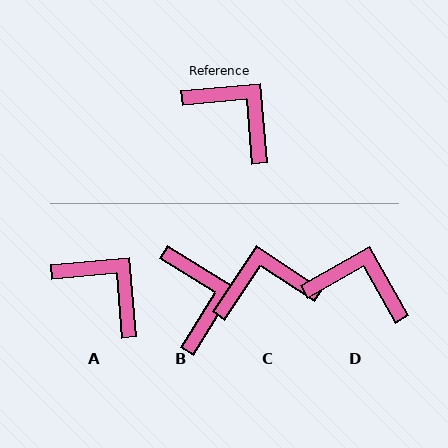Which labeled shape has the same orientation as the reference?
A.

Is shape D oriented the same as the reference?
No, it is off by about 25 degrees.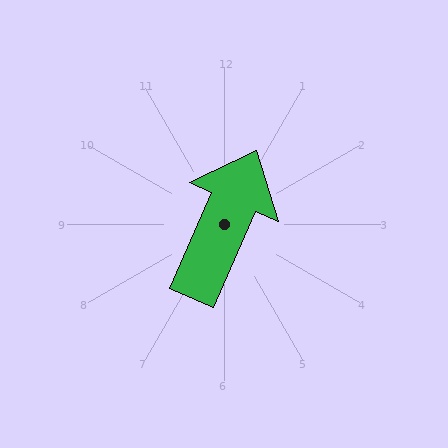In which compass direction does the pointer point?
Northeast.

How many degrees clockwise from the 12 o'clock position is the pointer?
Approximately 24 degrees.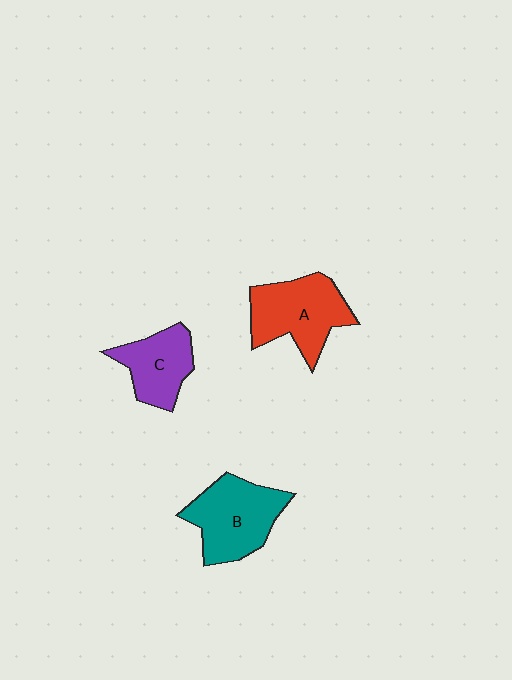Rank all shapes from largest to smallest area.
From largest to smallest: A (red), B (teal), C (purple).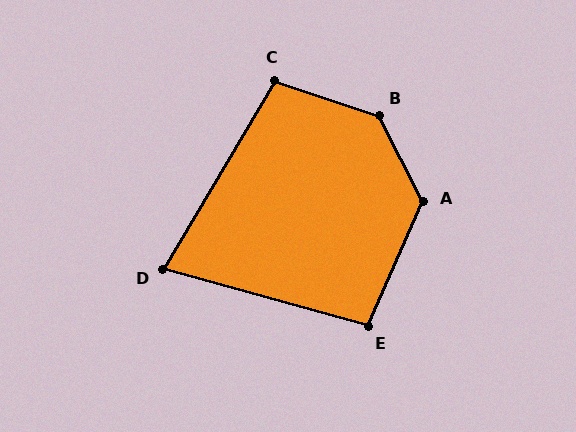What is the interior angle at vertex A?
Approximately 129 degrees (obtuse).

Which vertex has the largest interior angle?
B, at approximately 135 degrees.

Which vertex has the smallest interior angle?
D, at approximately 75 degrees.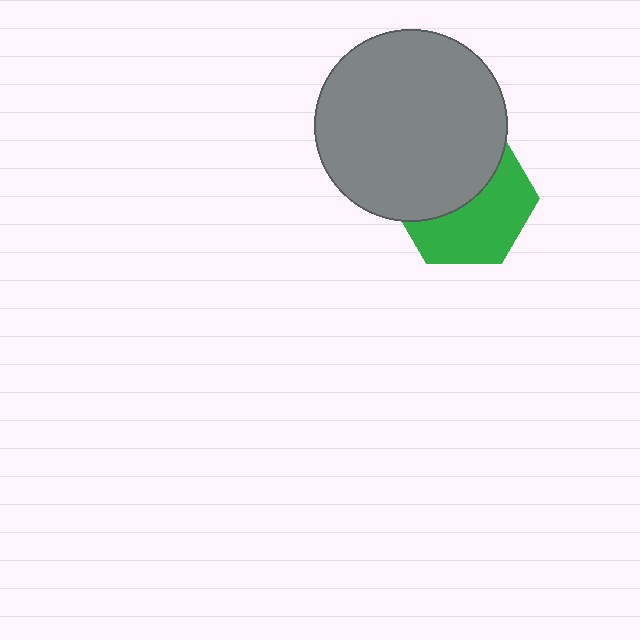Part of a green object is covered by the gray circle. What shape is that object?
It is a hexagon.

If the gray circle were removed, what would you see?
You would see the complete green hexagon.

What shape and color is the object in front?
The object in front is a gray circle.